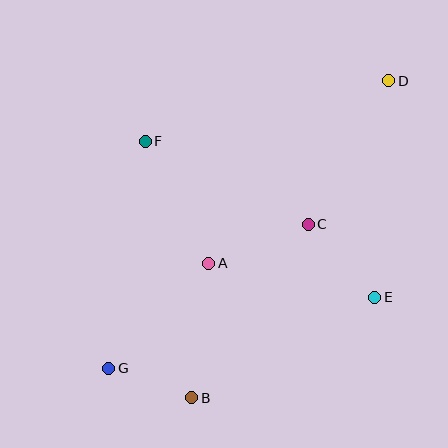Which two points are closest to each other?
Points B and G are closest to each other.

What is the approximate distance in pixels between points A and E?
The distance between A and E is approximately 169 pixels.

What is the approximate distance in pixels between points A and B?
The distance between A and B is approximately 136 pixels.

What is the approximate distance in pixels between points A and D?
The distance between A and D is approximately 256 pixels.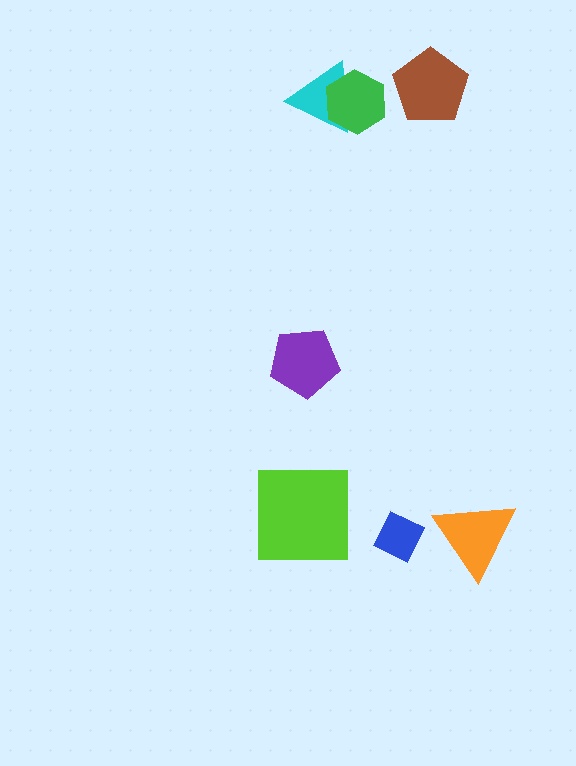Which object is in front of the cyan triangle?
The green hexagon is in front of the cyan triangle.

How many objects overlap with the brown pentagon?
0 objects overlap with the brown pentagon.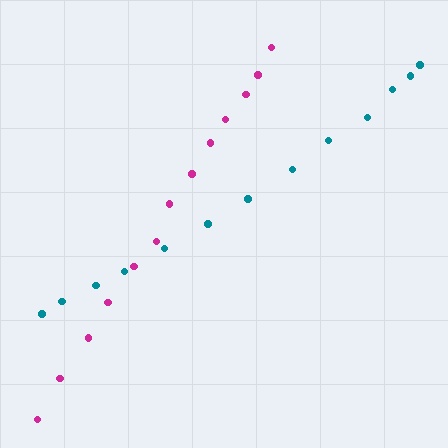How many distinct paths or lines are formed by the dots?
There are 2 distinct paths.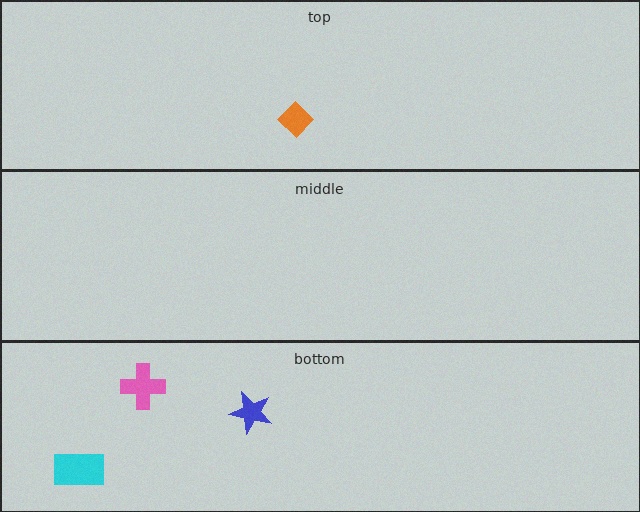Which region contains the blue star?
The bottom region.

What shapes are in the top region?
The orange diamond.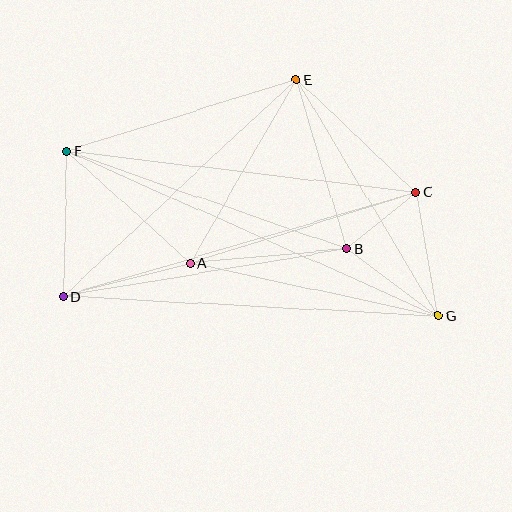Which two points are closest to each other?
Points B and C are closest to each other.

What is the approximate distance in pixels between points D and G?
The distance between D and G is approximately 375 pixels.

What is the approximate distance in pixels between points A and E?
The distance between A and E is approximately 212 pixels.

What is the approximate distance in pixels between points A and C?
The distance between A and C is approximately 237 pixels.